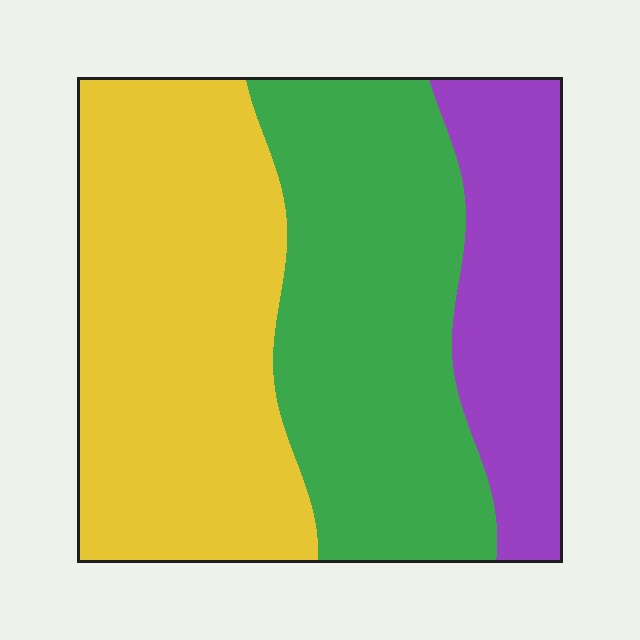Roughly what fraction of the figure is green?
Green covers roughly 35% of the figure.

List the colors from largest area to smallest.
From largest to smallest: yellow, green, purple.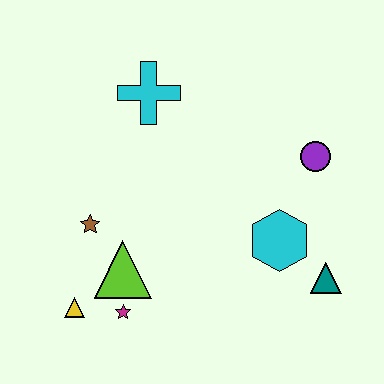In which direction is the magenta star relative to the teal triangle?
The magenta star is to the left of the teal triangle.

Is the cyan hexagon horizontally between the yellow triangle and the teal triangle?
Yes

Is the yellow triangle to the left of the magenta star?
Yes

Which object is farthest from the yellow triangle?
The purple circle is farthest from the yellow triangle.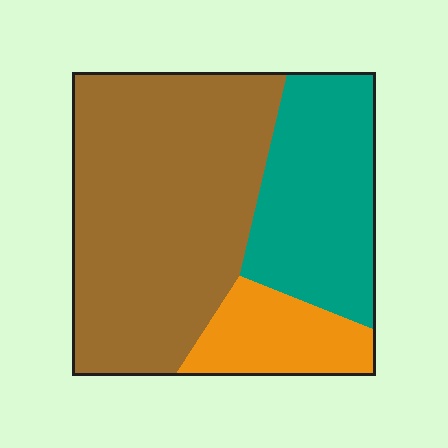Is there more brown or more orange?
Brown.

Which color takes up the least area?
Orange, at roughly 15%.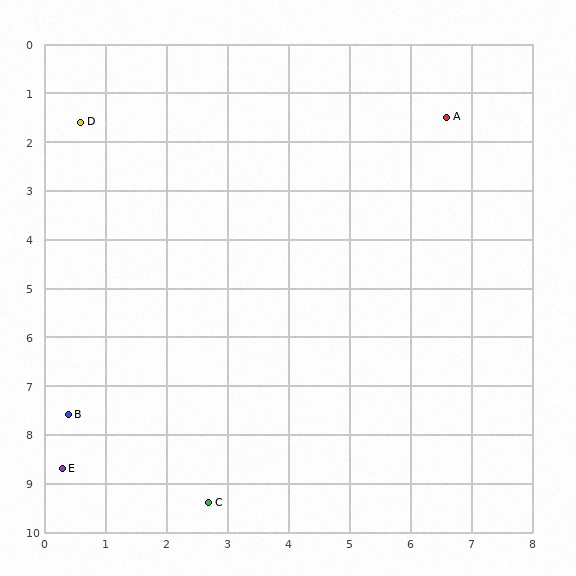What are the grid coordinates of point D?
Point D is at approximately (0.6, 1.6).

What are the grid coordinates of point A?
Point A is at approximately (6.6, 1.5).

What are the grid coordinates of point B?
Point B is at approximately (0.4, 7.6).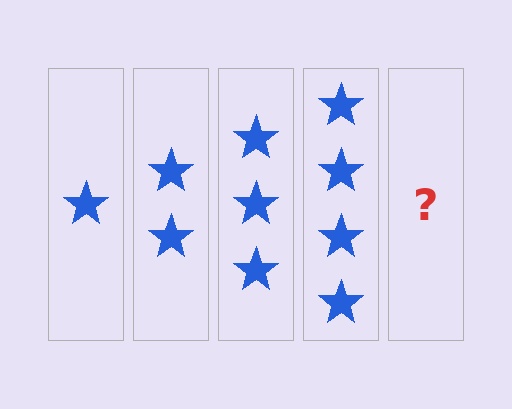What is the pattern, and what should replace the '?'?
The pattern is that each step adds one more star. The '?' should be 5 stars.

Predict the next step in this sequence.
The next step is 5 stars.